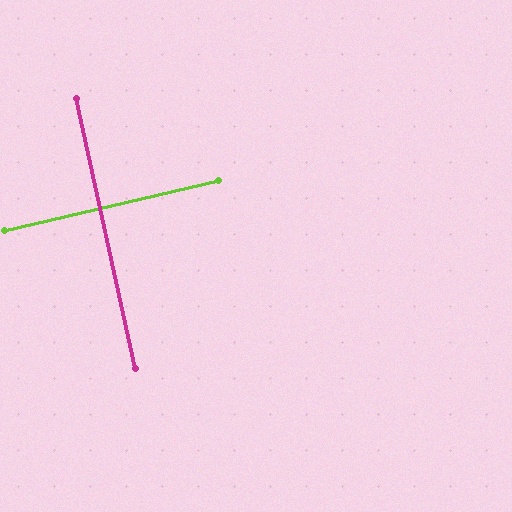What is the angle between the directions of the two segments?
Approximately 89 degrees.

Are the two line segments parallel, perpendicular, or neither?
Perpendicular — they meet at approximately 89°.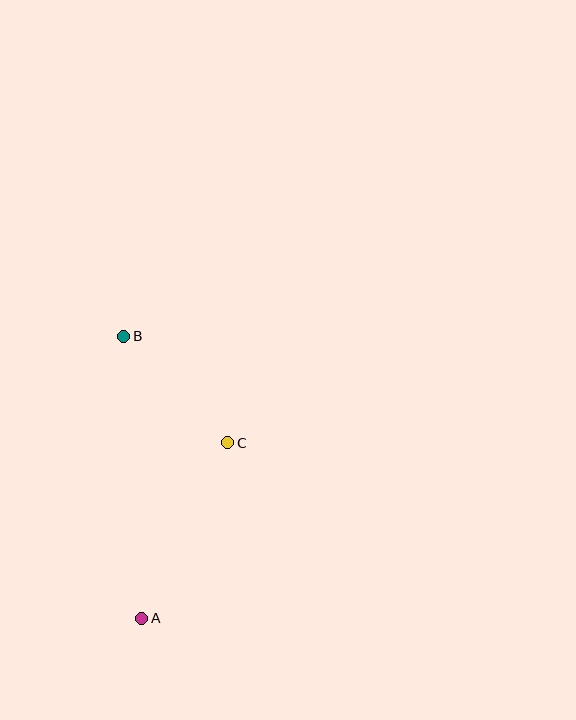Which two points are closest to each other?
Points B and C are closest to each other.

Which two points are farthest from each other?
Points A and B are farthest from each other.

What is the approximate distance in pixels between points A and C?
The distance between A and C is approximately 196 pixels.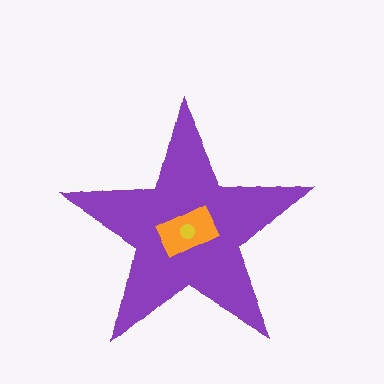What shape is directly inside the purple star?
The orange rectangle.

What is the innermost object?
The yellow circle.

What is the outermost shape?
The purple star.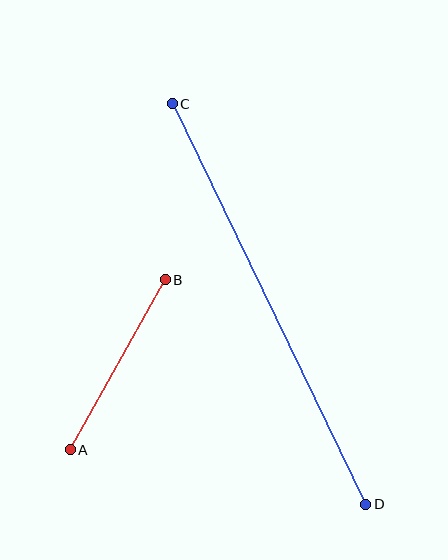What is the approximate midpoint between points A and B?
The midpoint is at approximately (118, 365) pixels.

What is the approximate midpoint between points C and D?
The midpoint is at approximately (269, 304) pixels.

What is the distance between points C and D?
The distance is approximately 445 pixels.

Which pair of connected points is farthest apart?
Points C and D are farthest apart.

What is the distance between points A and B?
The distance is approximately 195 pixels.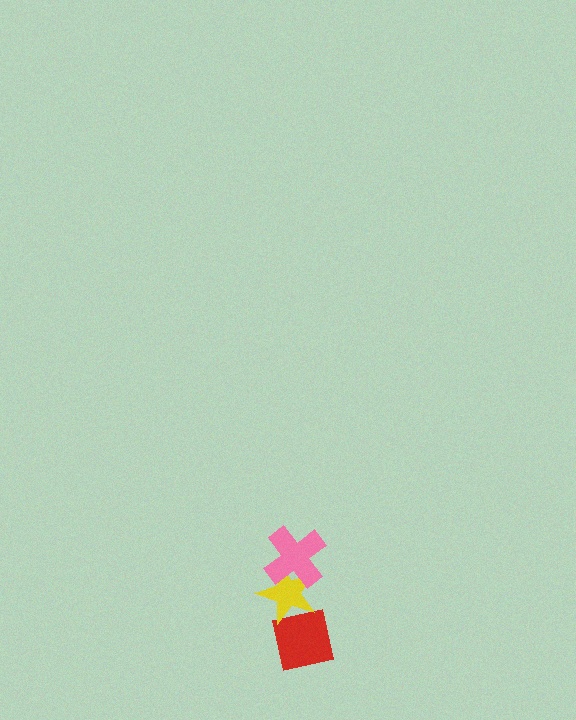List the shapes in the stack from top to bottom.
From top to bottom: the pink cross, the yellow star, the red square.